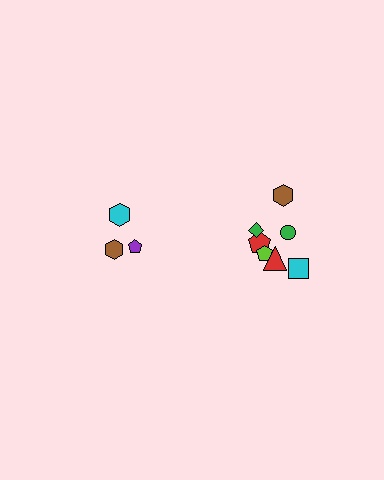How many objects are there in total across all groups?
There are 11 objects.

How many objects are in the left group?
There are 3 objects.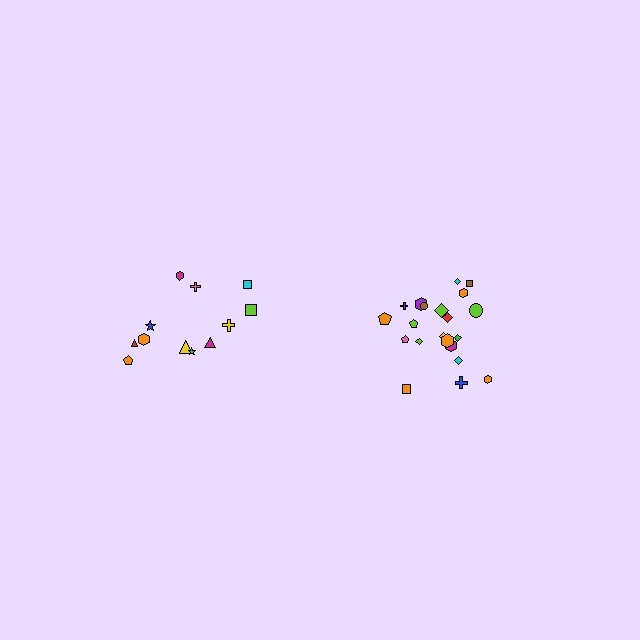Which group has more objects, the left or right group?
The right group.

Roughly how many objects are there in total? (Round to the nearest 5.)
Roughly 35 objects in total.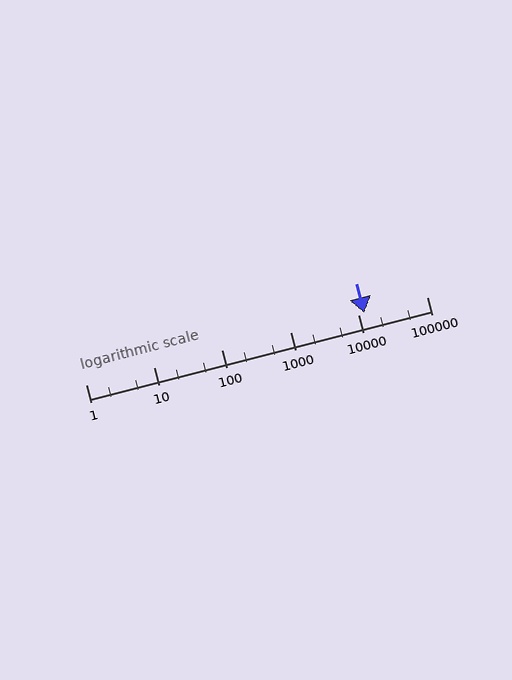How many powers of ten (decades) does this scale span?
The scale spans 5 decades, from 1 to 100000.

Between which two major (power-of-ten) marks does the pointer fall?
The pointer is between 10000 and 100000.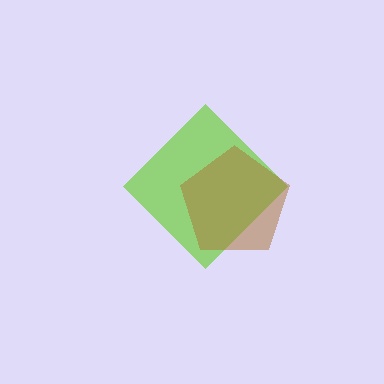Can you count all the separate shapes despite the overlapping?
Yes, there are 2 separate shapes.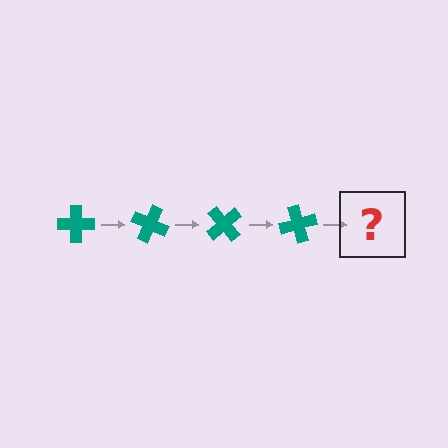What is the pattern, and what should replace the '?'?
The pattern is that the cross rotates 25 degrees each step. The '?' should be a teal cross rotated 100 degrees.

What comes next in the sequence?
The next element should be a teal cross rotated 100 degrees.